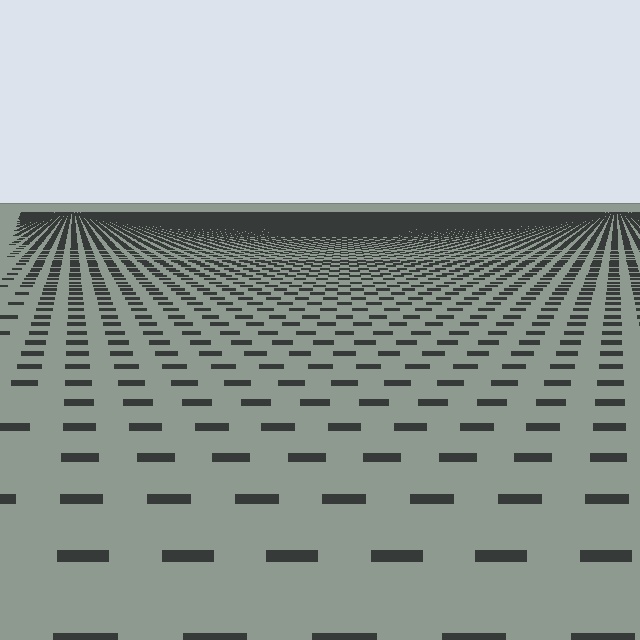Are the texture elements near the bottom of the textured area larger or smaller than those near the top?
Larger. Near the bottom, elements are closer to the viewer and appear at a bigger on-screen size.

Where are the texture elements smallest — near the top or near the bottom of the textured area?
Near the top.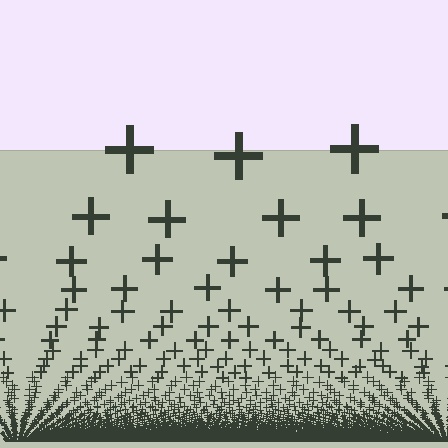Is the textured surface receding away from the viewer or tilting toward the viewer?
The surface appears to tilt toward the viewer. Texture elements get larger and sparser toward the top.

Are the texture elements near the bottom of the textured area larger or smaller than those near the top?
Smaller. The gradient is inverted — elements near the bottom are smaller and denser.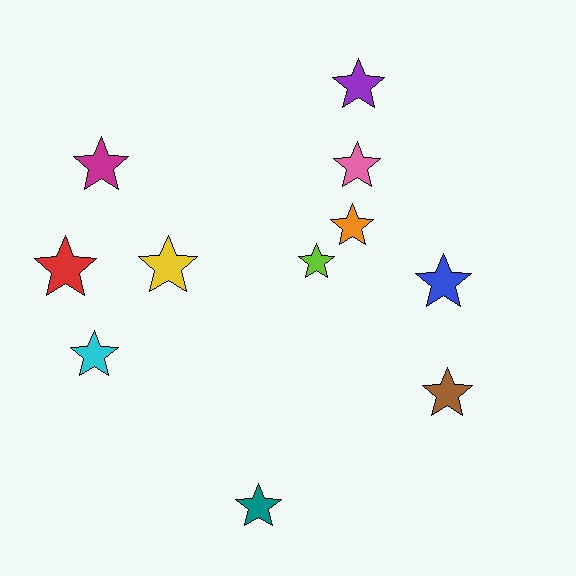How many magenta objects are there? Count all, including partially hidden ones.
There is 1 magenta object.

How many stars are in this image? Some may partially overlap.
There are 11 stars.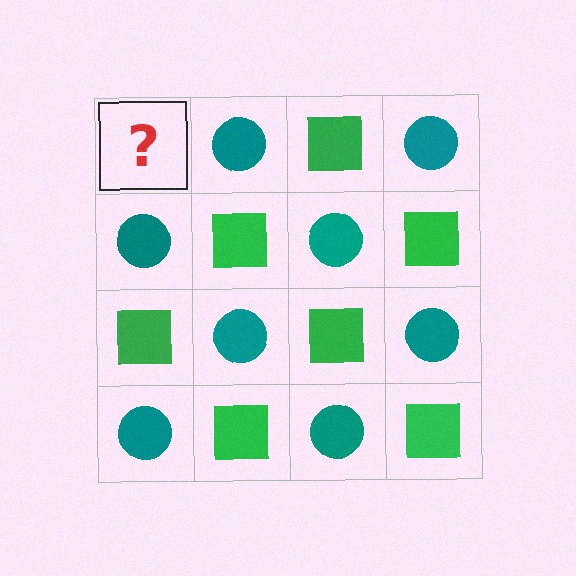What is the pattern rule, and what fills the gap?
The rule is that it alternates green square and teal circle in a checkerboard pattern. The gap should be filled with a green square.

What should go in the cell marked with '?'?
The missing cell should contain a green square.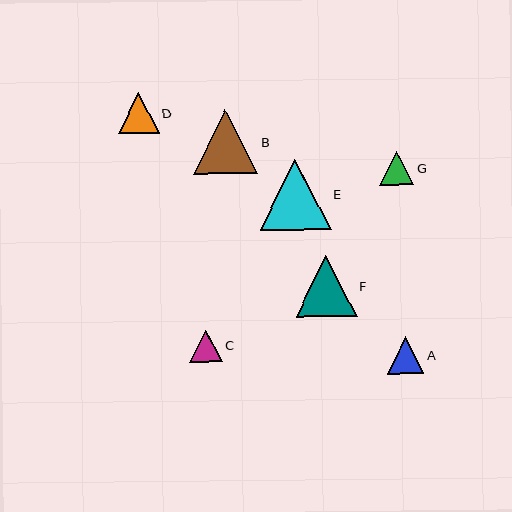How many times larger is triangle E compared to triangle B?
Triangle E is approximately 1.1 times the size of triangle B.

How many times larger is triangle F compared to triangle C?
Triangle F is approximately 1.9 times the size of triangle C.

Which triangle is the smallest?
Triangle C is the smallest with a size of approximately 33 pixels.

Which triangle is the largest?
Triangle E is the largest with a size of approximately 71 pixels.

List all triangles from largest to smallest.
From largest to smallest: E, B, F, D, A, G, C.